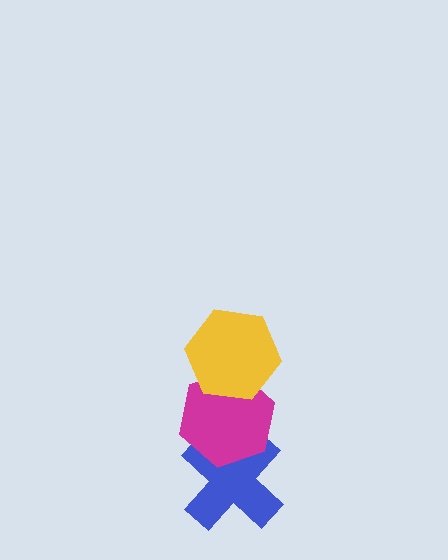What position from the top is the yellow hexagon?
The yellow hexagon is 1st from the top.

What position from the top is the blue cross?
The blue cross is 3rd from the top.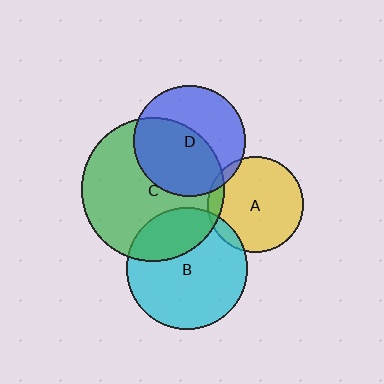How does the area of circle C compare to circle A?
Approximately 2.2 times.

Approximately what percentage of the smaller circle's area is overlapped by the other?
Approximately 5%.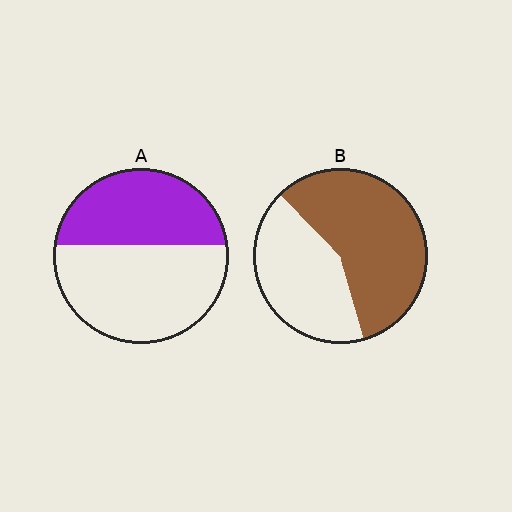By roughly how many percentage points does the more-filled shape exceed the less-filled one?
By roughly 15 percentage points (B over A).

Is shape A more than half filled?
No.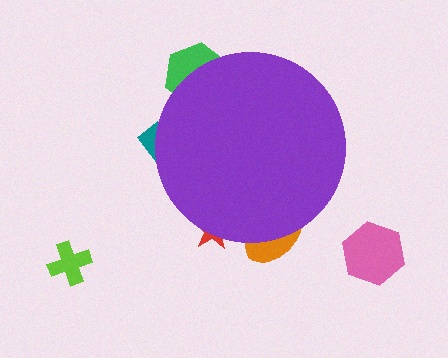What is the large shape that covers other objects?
A purple circle.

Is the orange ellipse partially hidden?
Yes, the orange ellipse is partially hidden behind the purple circle.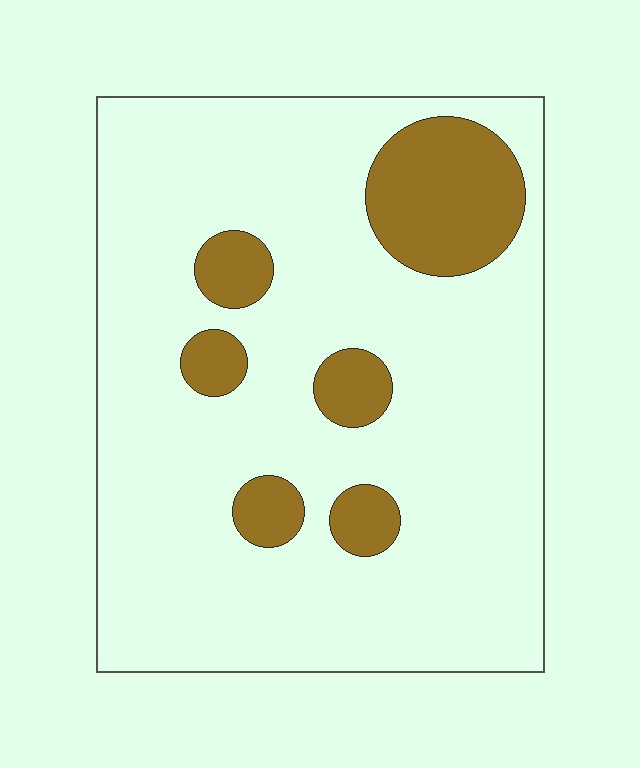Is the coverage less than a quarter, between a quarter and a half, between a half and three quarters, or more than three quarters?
Less than a quarter.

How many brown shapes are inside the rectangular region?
6.